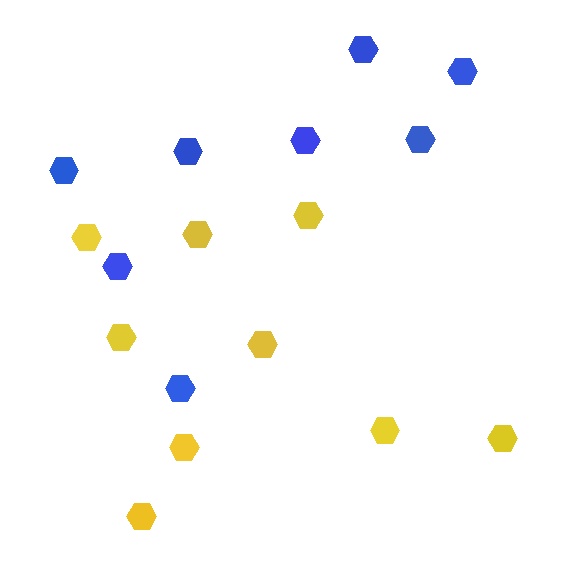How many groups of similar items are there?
There are 2 groups: one group of blue hexagons (8) and one group of yellow hexagons (9).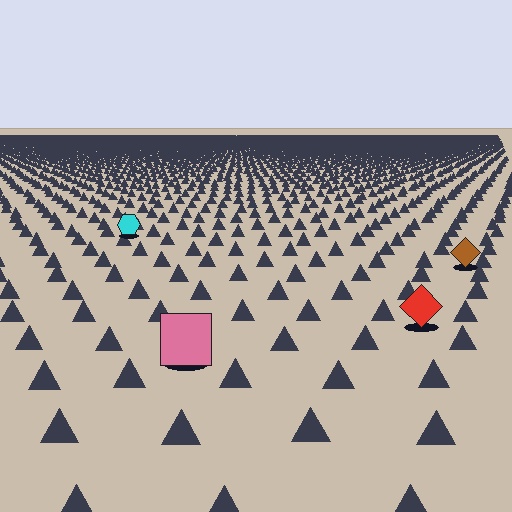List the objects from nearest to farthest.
From nearest to farthest: the pink square, the red diamond, the brown diamond, the cyan hexagon.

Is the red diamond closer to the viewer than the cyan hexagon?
Yes. The red diamond is closer — you can tell from the texture gradient: the ground texture is coarser near it.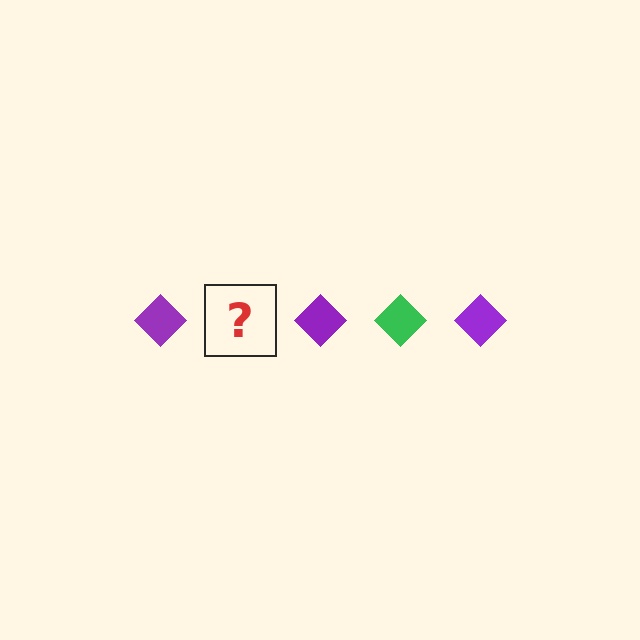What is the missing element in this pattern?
The missing element is a green diamond.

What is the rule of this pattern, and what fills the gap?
The rule is that the pattern cycles through purple, green diamonds. The gap should be filled with a green diamond.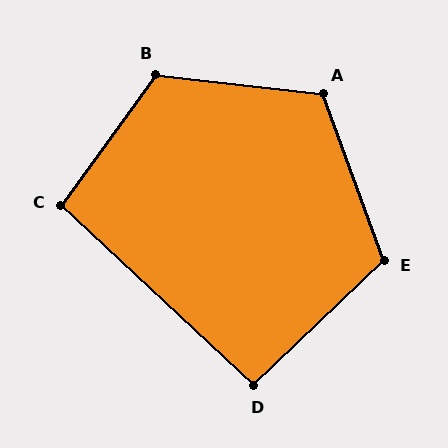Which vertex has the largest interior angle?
B, at approximately 119 degrees.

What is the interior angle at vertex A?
Approximately 116 degrees (obtuse).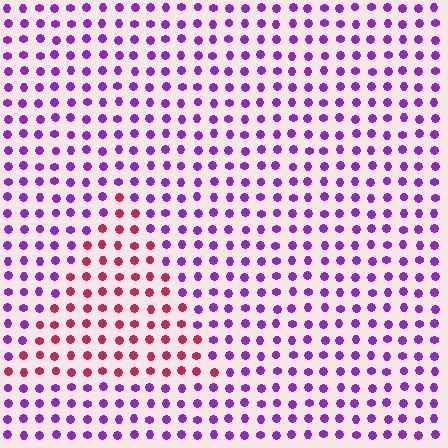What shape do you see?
I see a triangle.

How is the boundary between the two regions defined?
The boundary is defined purely by a slight shift in hue (about 56 degrees). Spacing, size, and orientation are identical on both sides.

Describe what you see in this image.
The image is filled with small purple elements in a uniform arrangement. A triangle-shaped region is visible where the elements are tinted to a slightly different hue, forming a subtle color boundary.